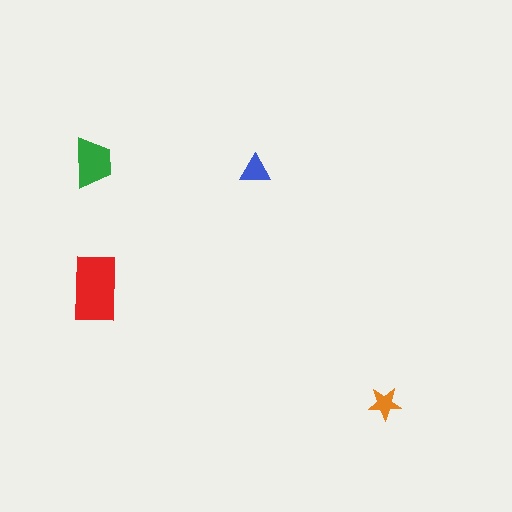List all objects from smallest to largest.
The orange star, the blue triangle, the green trapezoid, the red rectangle.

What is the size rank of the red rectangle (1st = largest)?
1st.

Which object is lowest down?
The orange star is bottommost.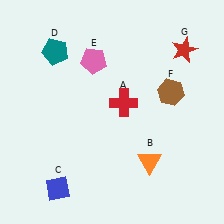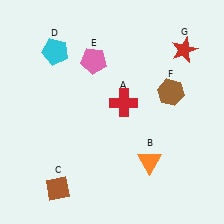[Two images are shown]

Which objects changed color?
C changed from blue to brown. D changed from teal to cyan.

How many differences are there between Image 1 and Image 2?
There are 2 differences between the two images.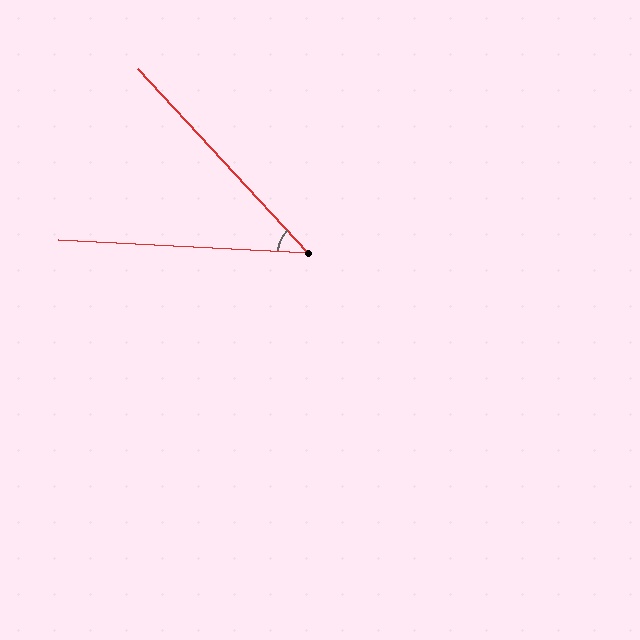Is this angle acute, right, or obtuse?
It is acute.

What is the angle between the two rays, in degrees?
Approximately 44 degrees.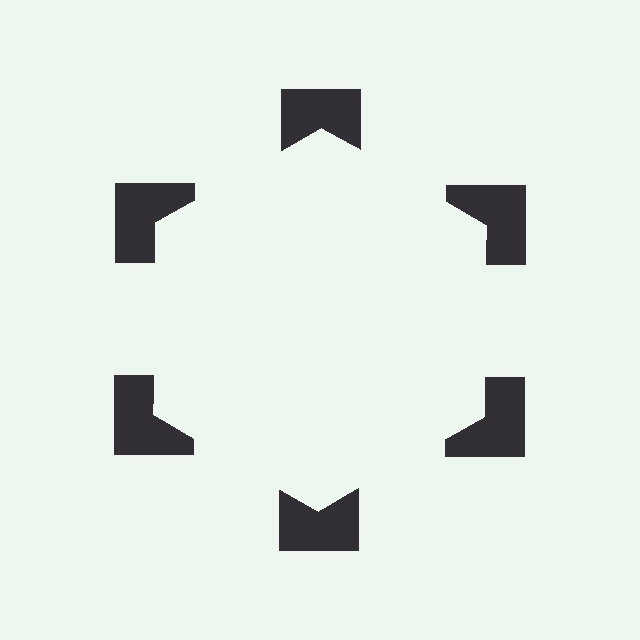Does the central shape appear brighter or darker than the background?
It typically appears slightly brighter than the background, even though no actual brightness change is drawn.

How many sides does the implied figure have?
6 sides.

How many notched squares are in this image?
There are 6 — one at each vertex of the illusory hexagon.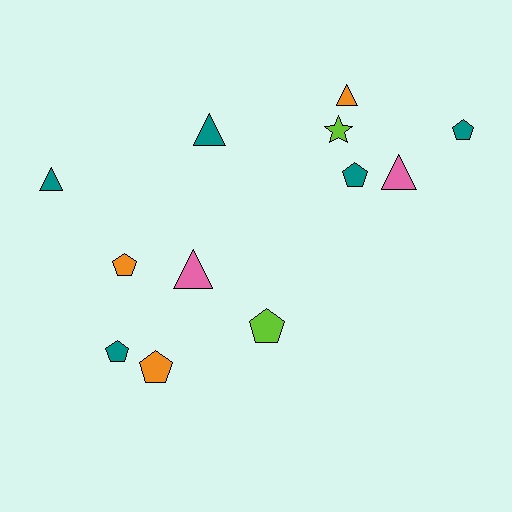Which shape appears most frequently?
Pentagon, with 6 objects.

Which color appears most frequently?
Teal, with 5 objects.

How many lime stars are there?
There is 1 lime star.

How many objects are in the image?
There are 12 objects.